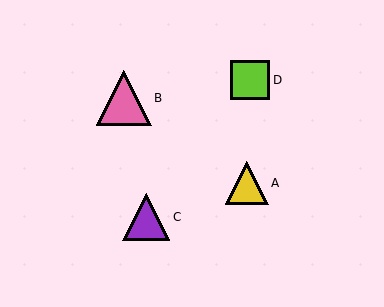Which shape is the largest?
The pink triangle (labeled B) is the largest.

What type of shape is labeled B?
Shape B is a pink triangle.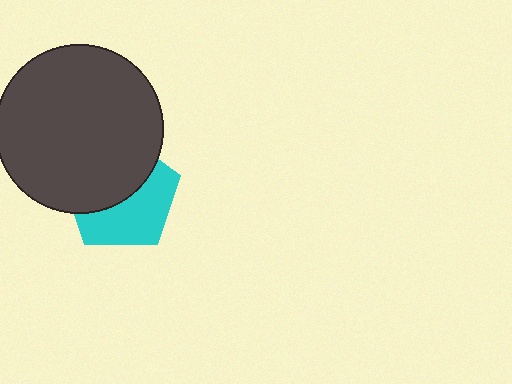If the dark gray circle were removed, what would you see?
You would see the complete cyan pentagon.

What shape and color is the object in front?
The object in front is a dark gray circle.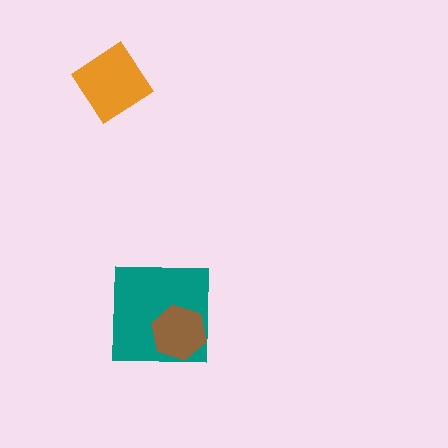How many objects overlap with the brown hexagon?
1 object overlaps with the brown hexagon.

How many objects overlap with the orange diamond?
0 objects overlap with the orange diamond.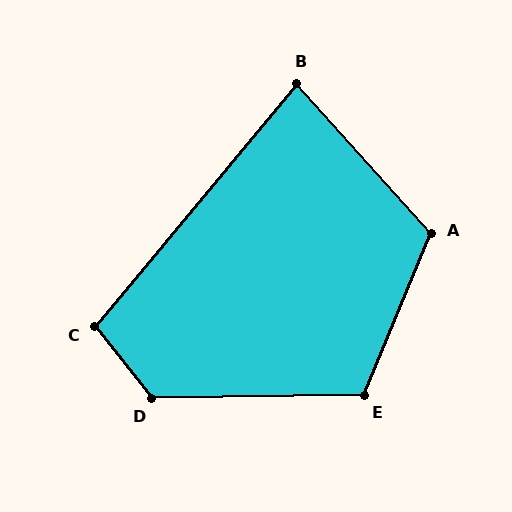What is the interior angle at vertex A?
Approximately 115 degrees (obtuse).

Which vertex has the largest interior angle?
D, at approximately 128 degrees.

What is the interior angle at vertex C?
Approximately 101 degrees (obtuse).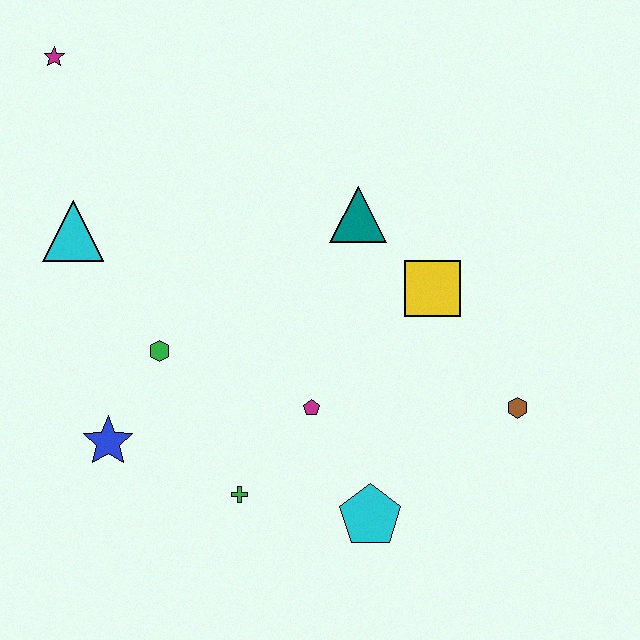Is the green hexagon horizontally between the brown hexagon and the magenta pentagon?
No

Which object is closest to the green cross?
The magenta pentagon is closest to the green cross.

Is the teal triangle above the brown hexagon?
Yes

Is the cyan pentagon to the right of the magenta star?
Yes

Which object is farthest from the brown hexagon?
The magenta star is farthest from the brown hexagon.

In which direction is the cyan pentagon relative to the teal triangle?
The cyan pentagon is below the teal triangle.